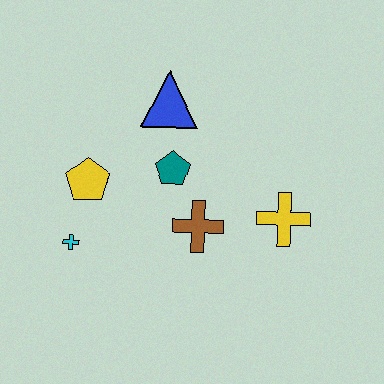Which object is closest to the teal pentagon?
The brown cross is closest to the teal pentagon.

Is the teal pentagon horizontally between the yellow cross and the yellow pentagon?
Yes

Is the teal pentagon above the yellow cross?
Yes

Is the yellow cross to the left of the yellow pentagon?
No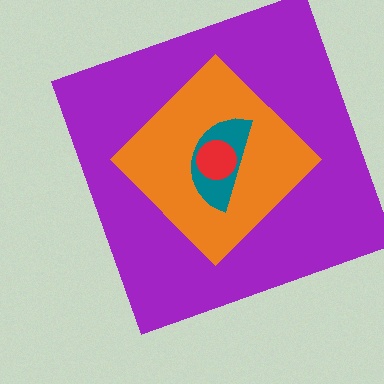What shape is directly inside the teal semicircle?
The red circle.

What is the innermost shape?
The red circle.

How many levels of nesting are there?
4.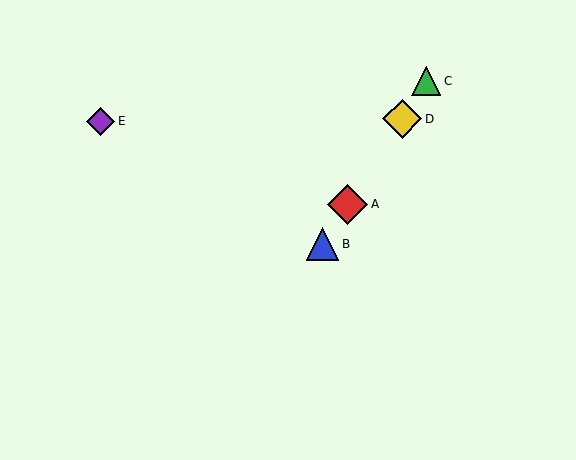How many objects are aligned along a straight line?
4 objects (A, B, C, D) are aligned along a straight line.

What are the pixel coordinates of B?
Object B is at (322, 244).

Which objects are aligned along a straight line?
Objects A, B, C, D are aligned along a straight line.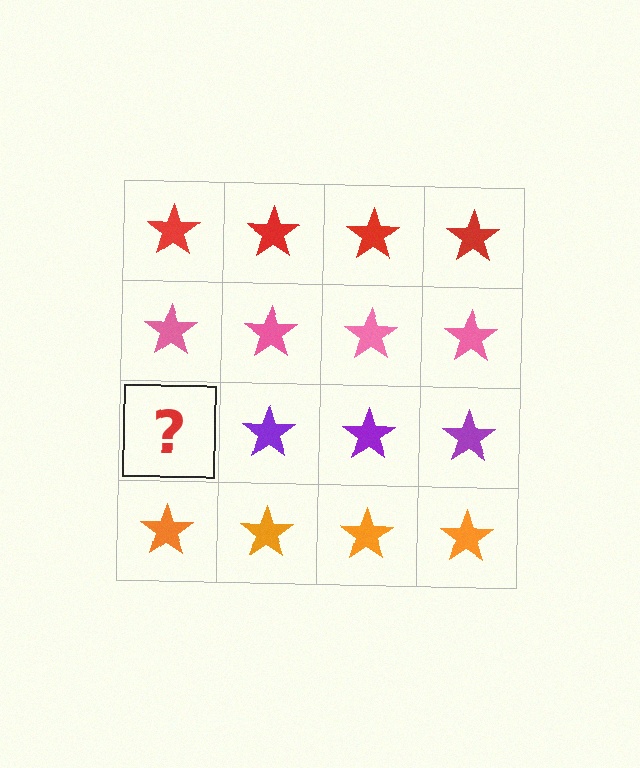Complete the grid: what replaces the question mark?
The question mark should be replaced with a purple star.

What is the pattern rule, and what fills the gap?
The rule is that each row has a consistent color. The gap should be filled with a purple star.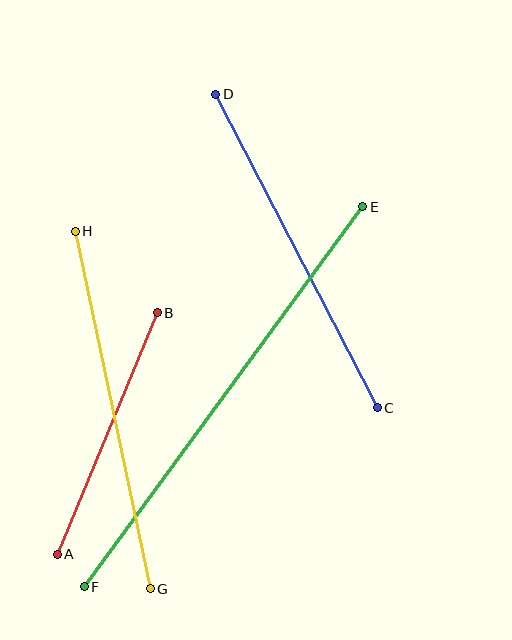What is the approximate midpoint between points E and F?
The midpoint is at approximately (224, 397) pixels.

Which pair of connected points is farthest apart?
Points E and F are farthest apart.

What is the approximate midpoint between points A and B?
The midpoint is at approximately (107, 433) pixels.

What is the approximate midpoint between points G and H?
The midpoint is at approximately (113, 410) pixels.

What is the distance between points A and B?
The distance is approximately 261 pixels.